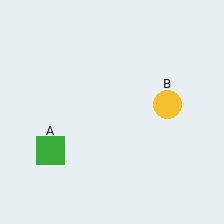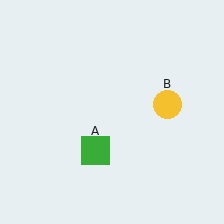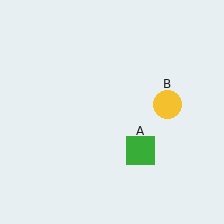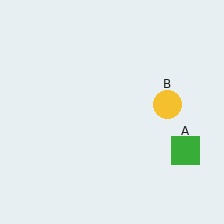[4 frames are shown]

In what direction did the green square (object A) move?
The green square (object A) moved right.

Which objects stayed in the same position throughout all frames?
Yellow circle (object B) remained stationary.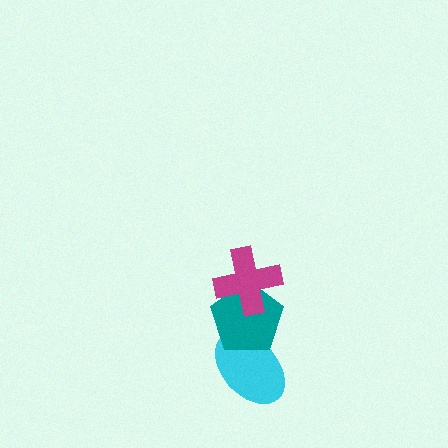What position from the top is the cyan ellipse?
The cyan ellipse is 3rd from the top.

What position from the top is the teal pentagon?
The teal pentagon is 2nd from the top.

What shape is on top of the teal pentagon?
The magenta cross is on top of the teal pentagon.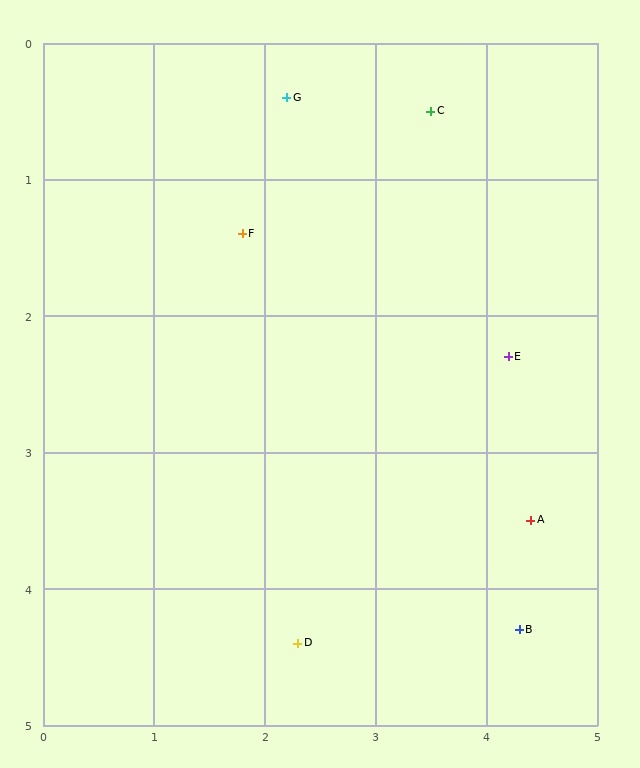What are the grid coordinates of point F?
Point F is at approximately (1.8, 1.4).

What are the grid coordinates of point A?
Point A is at approximately (4.4, 3.5).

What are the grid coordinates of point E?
Point E is at approximately (4.2, 2.3).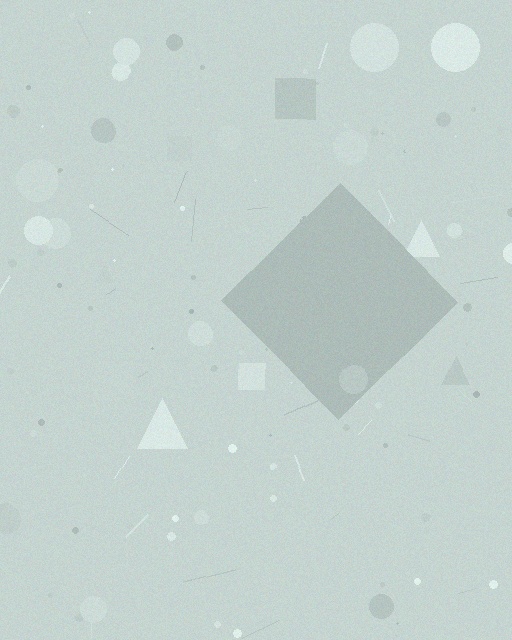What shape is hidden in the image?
A diamond is hidden in the image.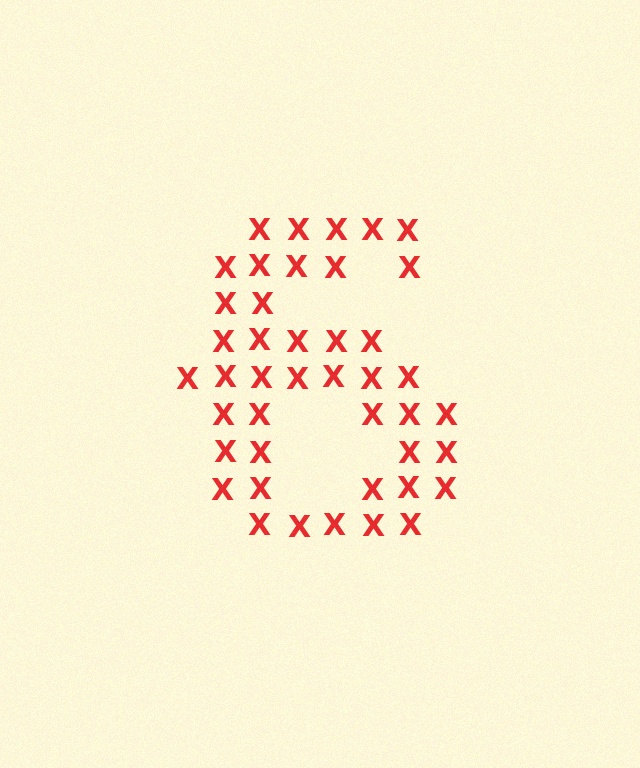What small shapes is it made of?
It is made of small letter X's.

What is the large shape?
The large shape is the digit 6.